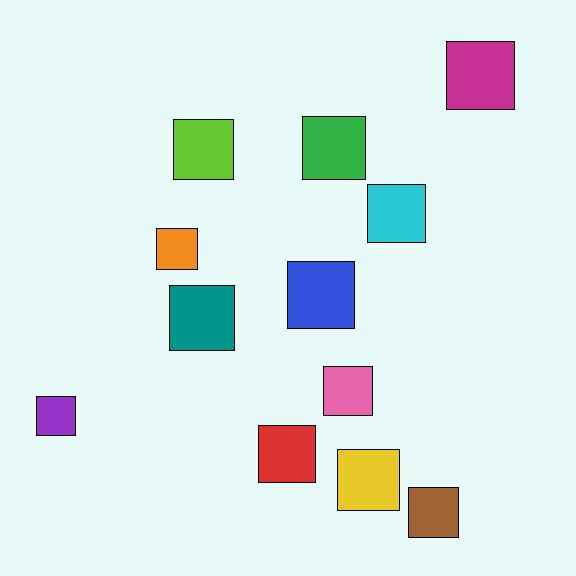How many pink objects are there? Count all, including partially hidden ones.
There is 1 pink object.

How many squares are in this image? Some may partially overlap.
There are 12 squares.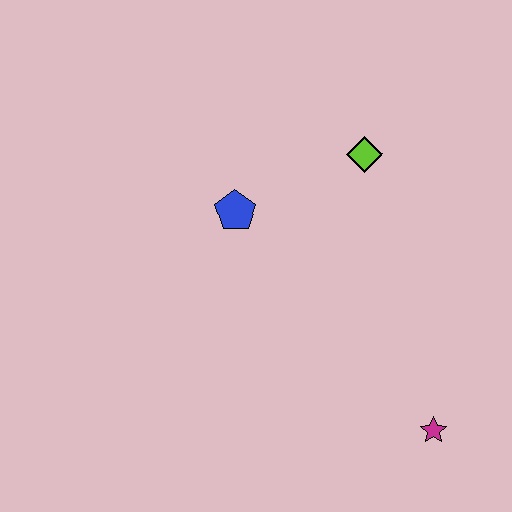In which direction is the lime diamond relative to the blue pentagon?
The lime diamond is to the right of the blue pentagon.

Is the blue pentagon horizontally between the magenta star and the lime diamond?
No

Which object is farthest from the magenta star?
The blue pentagon is farthest from the magenta star.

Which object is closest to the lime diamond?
The blue pentagon is closest to the lime diamond.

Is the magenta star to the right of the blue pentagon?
Yes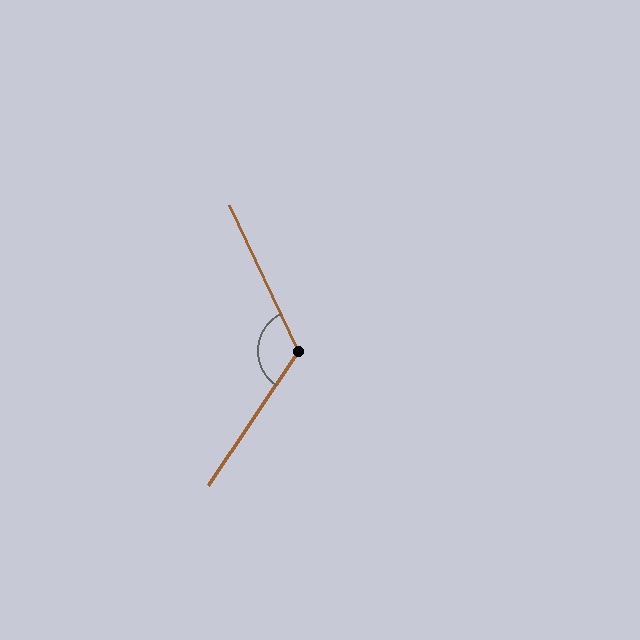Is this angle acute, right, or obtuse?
It is obtuse.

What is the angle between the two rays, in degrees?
Approximately 121 degrees.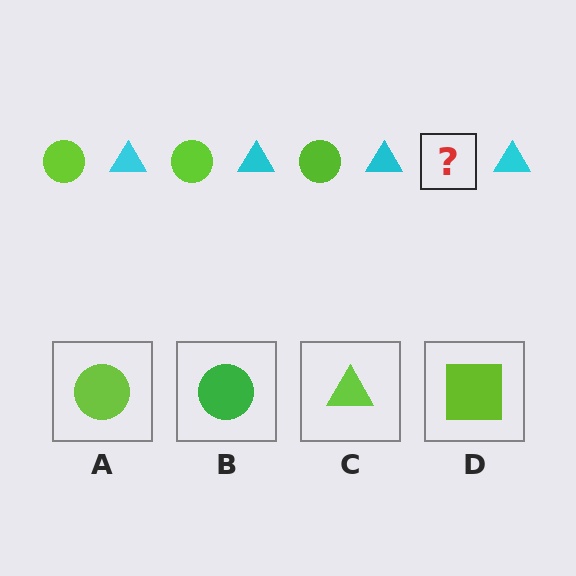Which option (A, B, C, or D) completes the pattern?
A.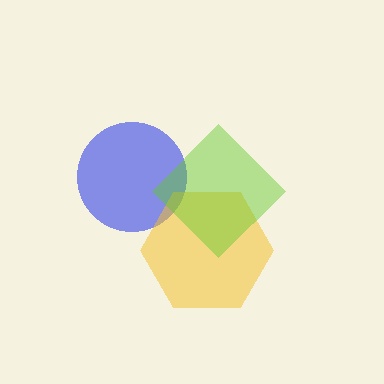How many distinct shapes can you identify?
There are 3 distinct shapes: a blue circle, a yellow hexagon, a lime diamond.